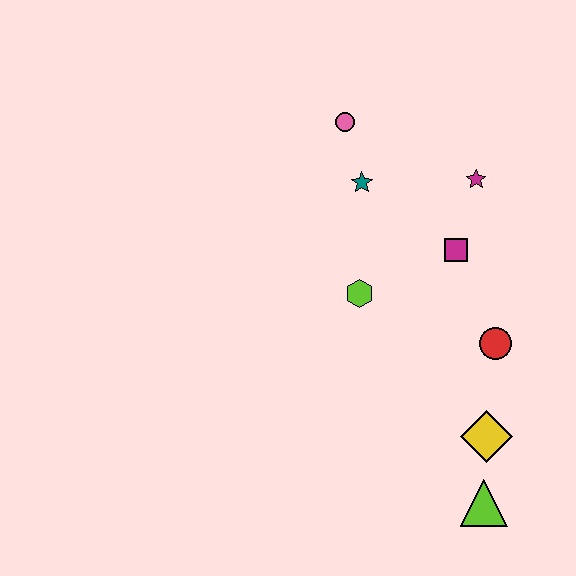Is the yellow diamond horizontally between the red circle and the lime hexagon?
Yes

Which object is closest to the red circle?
The yellow diamond is closest to the red circle.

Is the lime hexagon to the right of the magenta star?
No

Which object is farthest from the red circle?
The pink circle is farthest from the red circle.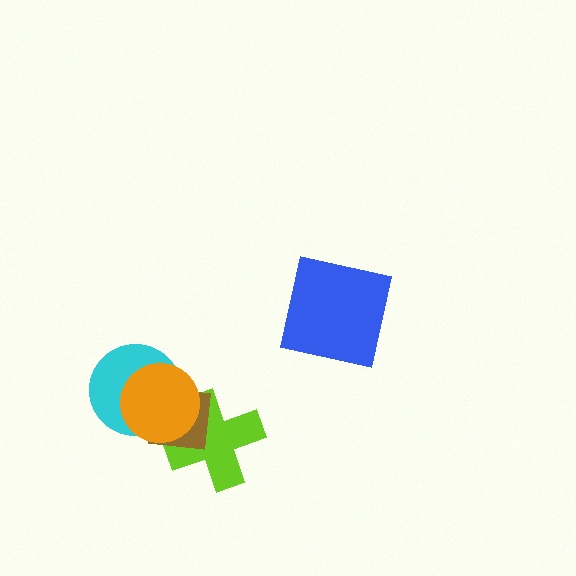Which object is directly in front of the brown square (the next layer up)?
The cyan circle is directly in front of the brown square.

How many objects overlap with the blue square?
0 objects overlap with the blue square.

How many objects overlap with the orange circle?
3 objects overlap with the orange circle.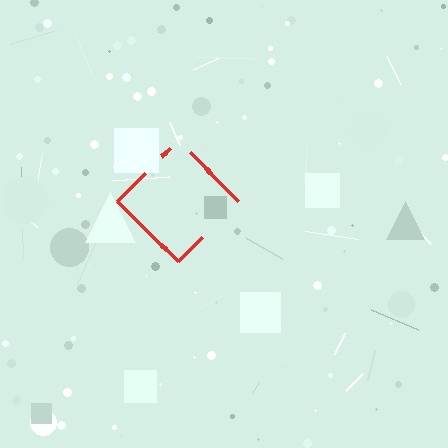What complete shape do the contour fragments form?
The contour fragments form a diamond.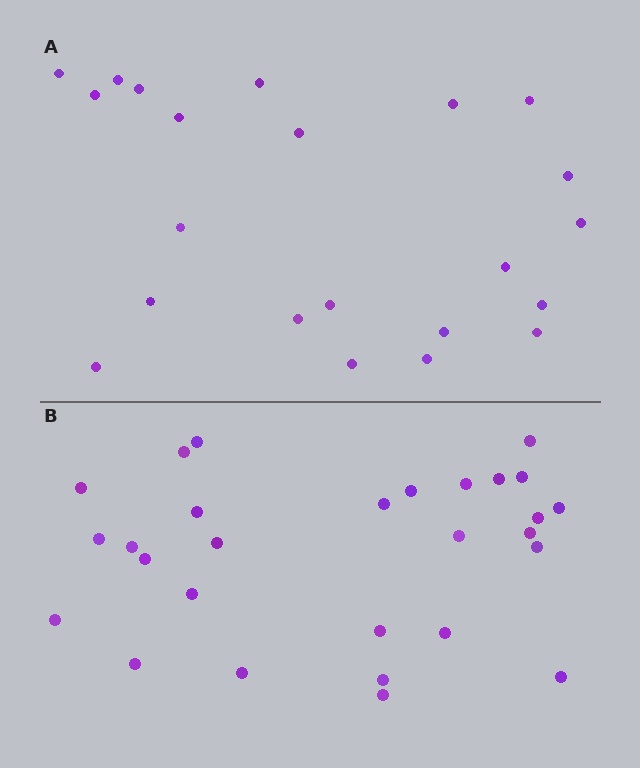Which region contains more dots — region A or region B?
Region B (the bottom region) has more dots.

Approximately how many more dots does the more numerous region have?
Region B has about 6 more dots than region A.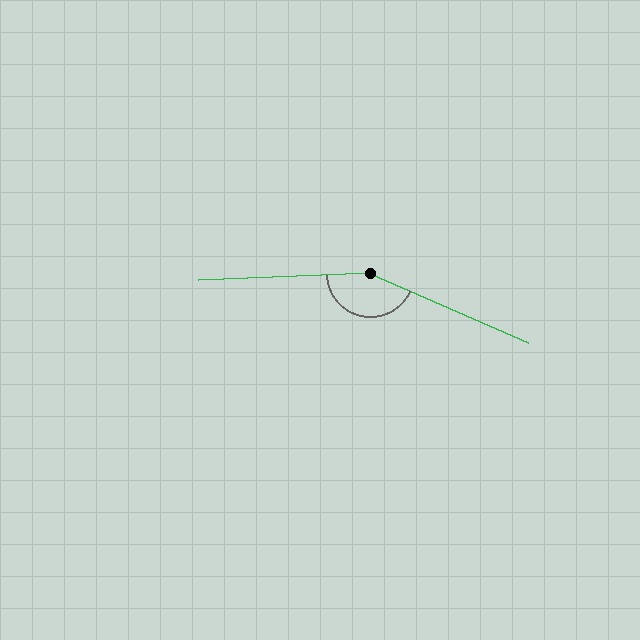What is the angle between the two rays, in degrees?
Approximately 154 degrees.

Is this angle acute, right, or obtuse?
It is obtuse.